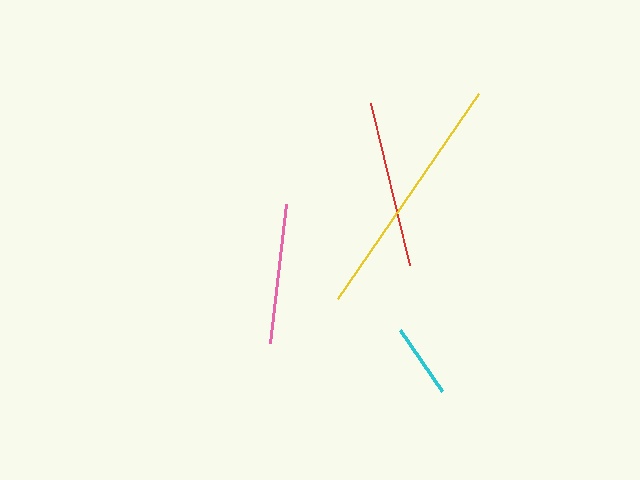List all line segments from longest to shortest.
From longest to shortest: yellow, red, pink, cyan.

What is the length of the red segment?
The red segment is approximately 166 pixels long.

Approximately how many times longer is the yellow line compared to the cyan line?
The yellow line is approximately 3.4 times the length of the cyan line.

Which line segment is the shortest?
The cyan line is the shortest at approximately 73 pixels.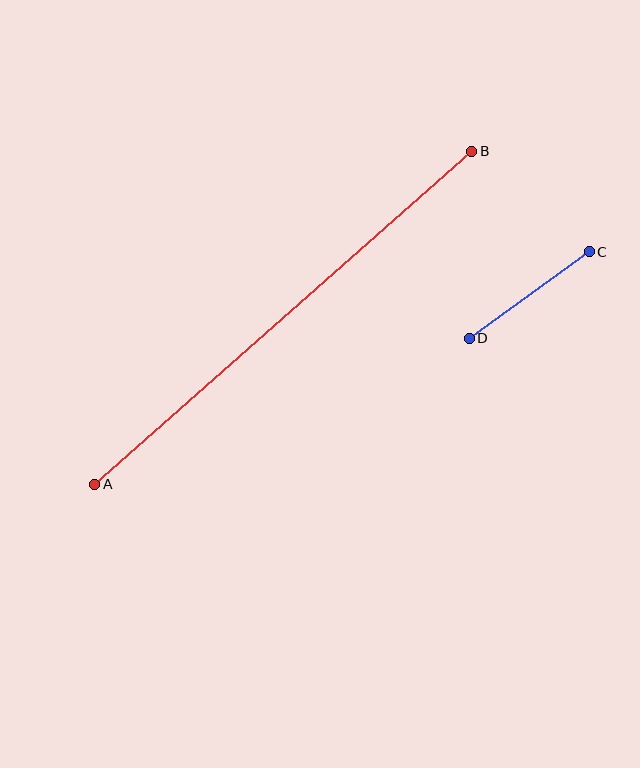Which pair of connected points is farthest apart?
Points A and B are farthest apart.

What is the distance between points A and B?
The distance is approximately 503 pixels.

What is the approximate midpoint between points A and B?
The midpoint is at approximately (283, 318) pixels.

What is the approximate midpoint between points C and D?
The midpoint is at approximately (529, 295) pixels.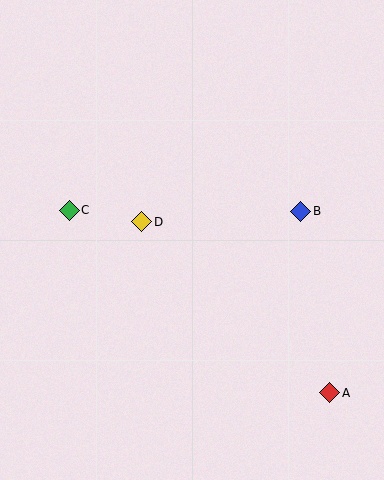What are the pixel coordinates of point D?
Point D is at (142, 222).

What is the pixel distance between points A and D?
The distance between A and D is 254 pixels.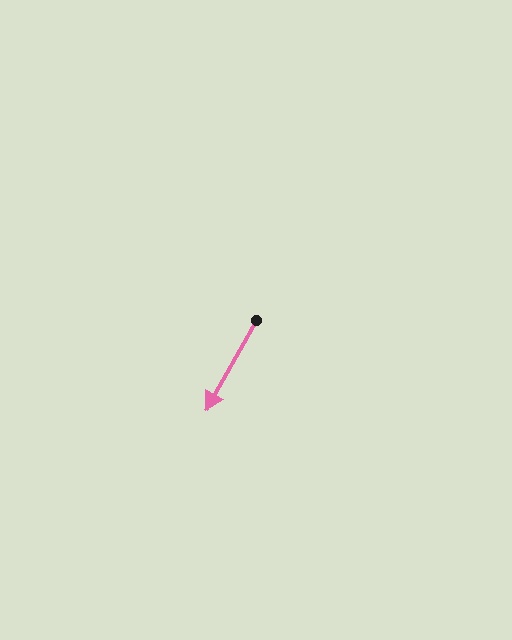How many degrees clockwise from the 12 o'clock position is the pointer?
Approximately 209 degrees.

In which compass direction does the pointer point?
Southwest.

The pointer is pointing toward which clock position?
Roughly 7 o'clock.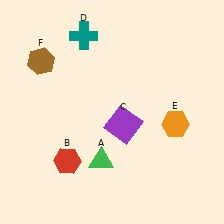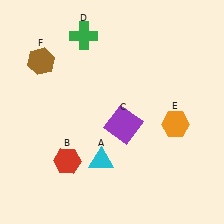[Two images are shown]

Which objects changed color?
A changed from green to cyan. D changed from teal to green.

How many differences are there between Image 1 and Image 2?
There are 2 differences between the two images.